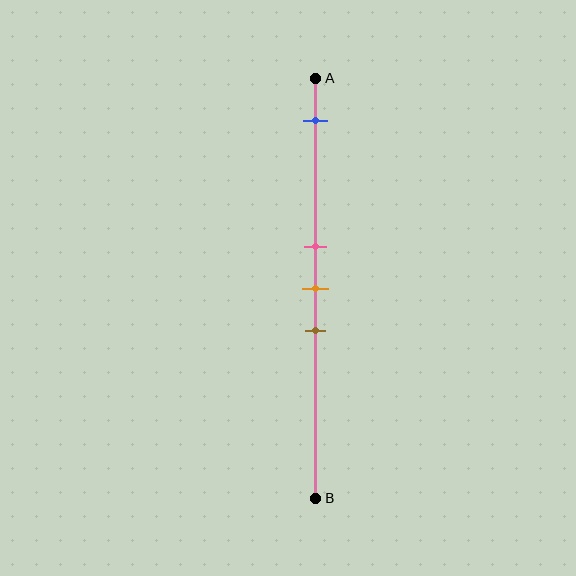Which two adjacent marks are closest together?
The pink and orange marks are the closest adjacent pair.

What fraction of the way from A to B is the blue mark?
The blue mark is approximately 10% (0.1) of the way from A to B.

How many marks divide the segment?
There are 4 marks dividing the segment.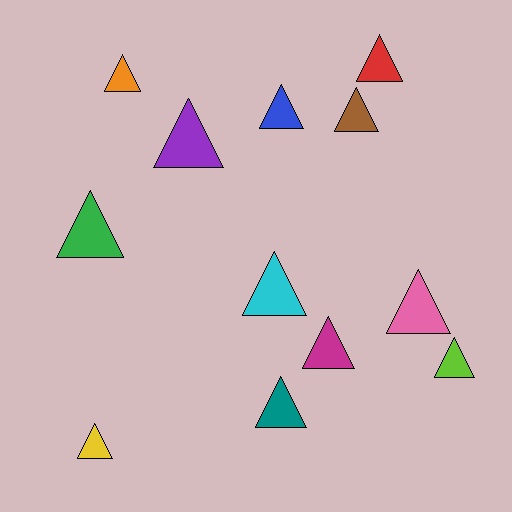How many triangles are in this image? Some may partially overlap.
There are 12 triangles.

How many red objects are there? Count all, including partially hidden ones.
There is 1 red object.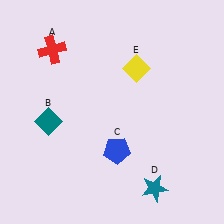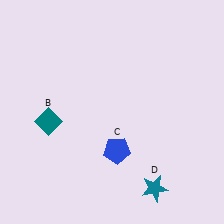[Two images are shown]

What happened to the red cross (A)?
The red cross (A) was removed in Image 2. It was in the top-left area of Image 1.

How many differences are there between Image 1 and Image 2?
There are 2 differences between the two images.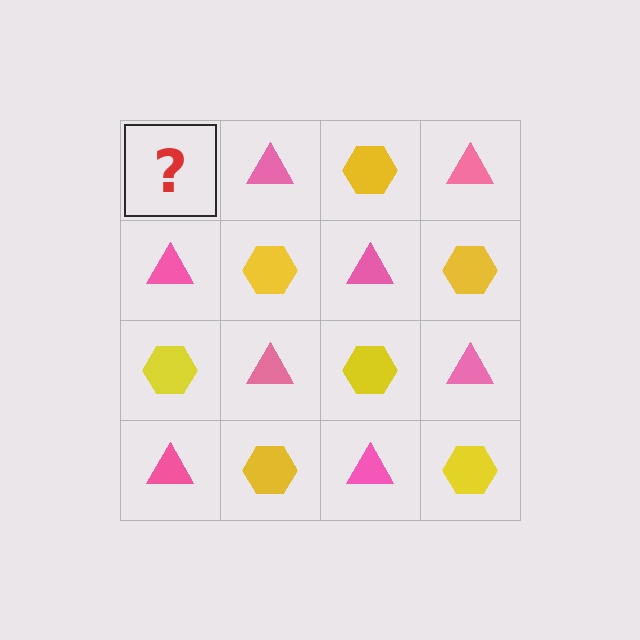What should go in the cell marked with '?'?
The missing cell should contain a yellow hexagon.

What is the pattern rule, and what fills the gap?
The rule is that it alternates yellow hexagon and pink triangle in a checkerboard pattern. The gap should be filled with a yellow hexagon.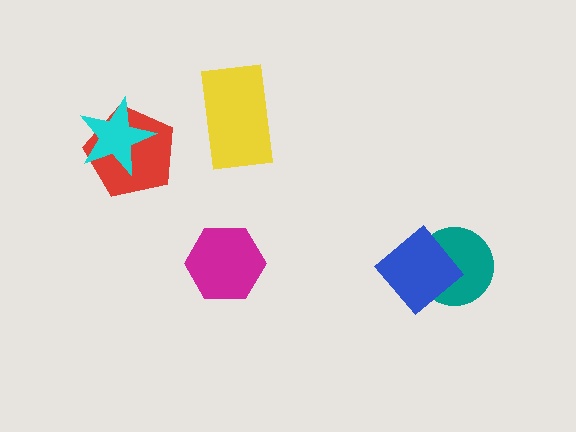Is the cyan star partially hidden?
No, no other shape covers it.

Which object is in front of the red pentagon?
The cyan star is in front of the red pentagon.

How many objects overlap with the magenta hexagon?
0 objects overlap with the magenta hexagon.